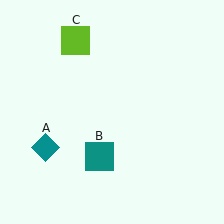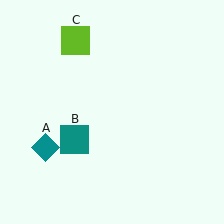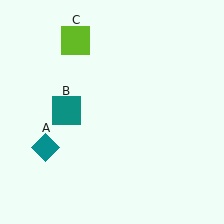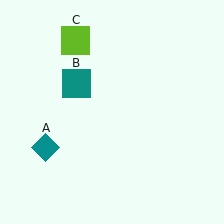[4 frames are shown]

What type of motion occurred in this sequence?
The teal square (object B) rotated clockwise around the center of the scene.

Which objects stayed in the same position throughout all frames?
Teal diamond (object A) and lime square (object C) remained stationary.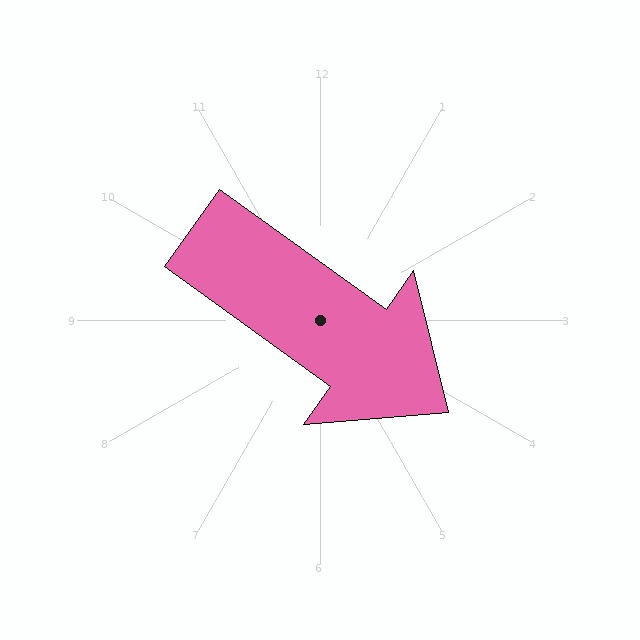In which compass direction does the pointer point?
Southeast.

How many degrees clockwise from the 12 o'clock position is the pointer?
Approximately 126 degrees.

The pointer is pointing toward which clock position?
Roughly 4 o'clock.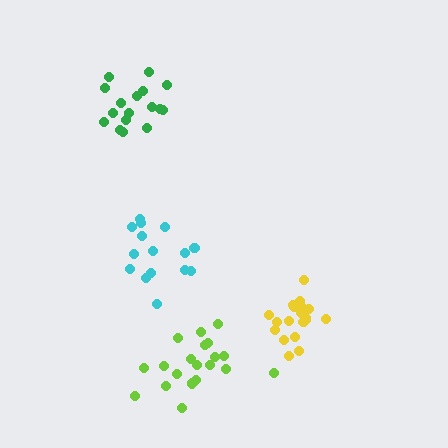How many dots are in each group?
Group 1: 20 dots, Group 2: 17 dots, Group 3: 19 dots, Group 4: 15 dots (71 total).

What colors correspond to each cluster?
The clusters are colored: lime, green, yellow, cyan.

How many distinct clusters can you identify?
There are 4 distinct clusters.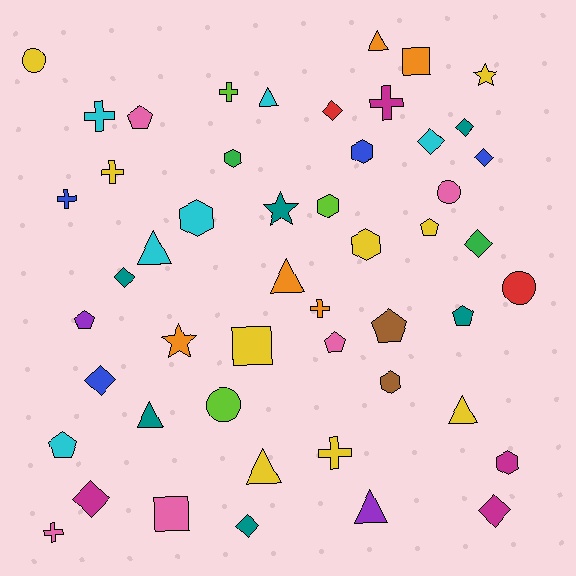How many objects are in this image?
There are 50 objects.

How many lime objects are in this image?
There are 3 lime objects.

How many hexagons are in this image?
There are 7 hexagons.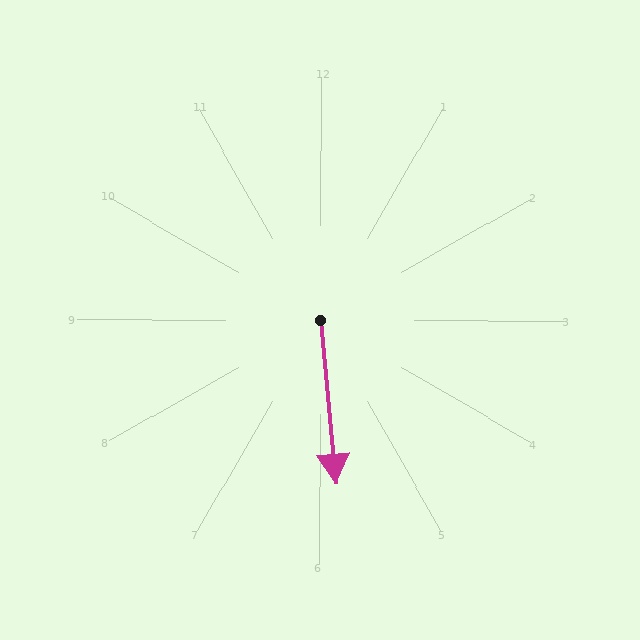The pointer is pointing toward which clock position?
Roughly 6 o'clock.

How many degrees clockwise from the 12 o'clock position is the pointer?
Approximately 175 degrees.